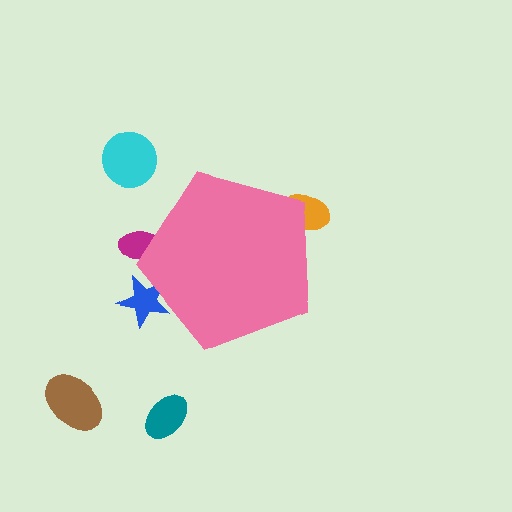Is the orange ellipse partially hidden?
Yes, the orange ellipse is partially hidden behind the pink pentagon.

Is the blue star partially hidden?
Yes, the blue star is partially hidden behind the pink pentagon.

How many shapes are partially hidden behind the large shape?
3 shapes are partially hidden.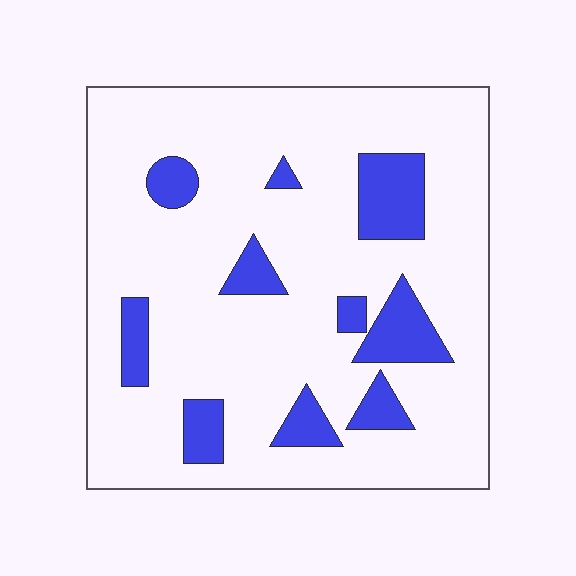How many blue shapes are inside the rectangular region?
10.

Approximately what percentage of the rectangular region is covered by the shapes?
Approximately 15%.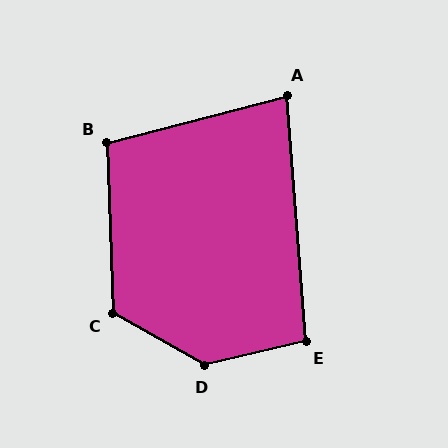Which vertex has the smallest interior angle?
A, at approximately 80 degrees.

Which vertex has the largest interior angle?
D, at approximately 137 degrees.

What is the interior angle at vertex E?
Approximately 99 degrees (obtuse).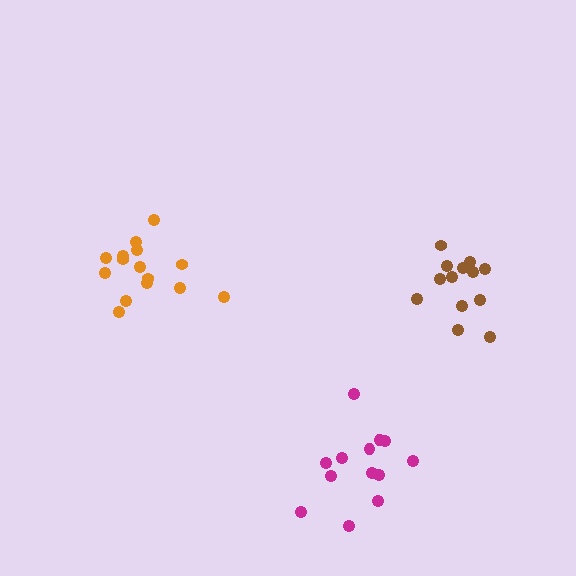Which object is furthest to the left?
The orange cluster is leftmost.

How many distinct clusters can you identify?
There are 3 distinct clusters.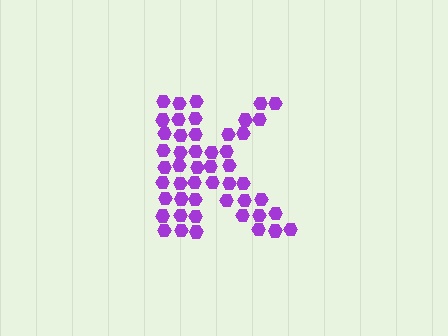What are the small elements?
The small elements are hexagons.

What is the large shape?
The large shape is the letter K.